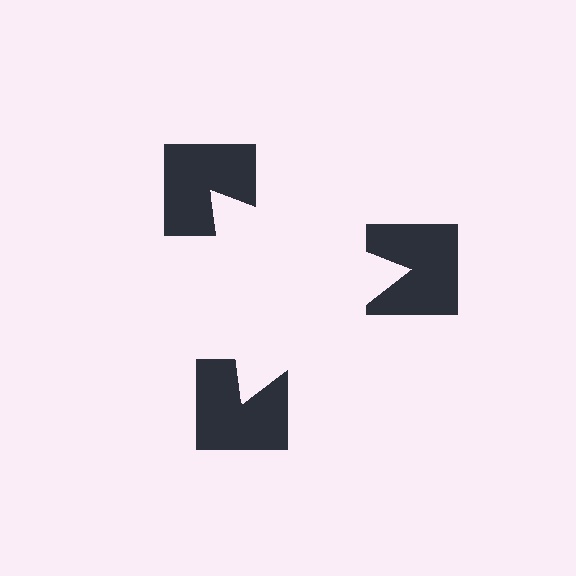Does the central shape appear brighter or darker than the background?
It typically appears slightly brighter than the background, even though no actual brightness change is drawn.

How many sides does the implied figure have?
3 sides.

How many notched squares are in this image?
There are 3 — one at each vertex of the illusory triangle.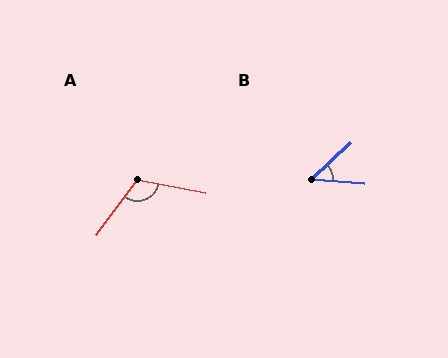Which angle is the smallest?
B, at approximately 47 degrees.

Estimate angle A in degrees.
Approximately 115 degrees.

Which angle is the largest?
A, at approximately 115 degrees.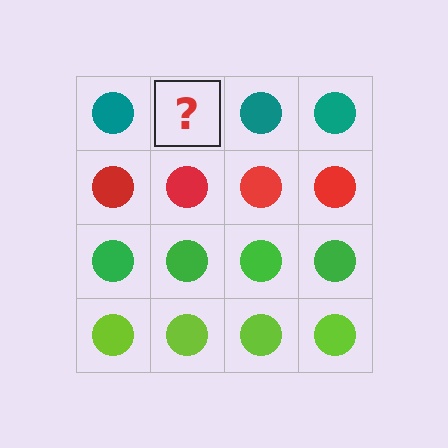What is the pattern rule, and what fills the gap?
The rule is that each row has a consistent color. The gap should be filled with a teal circle.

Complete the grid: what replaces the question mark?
The question mark should be replaced with a teal circle.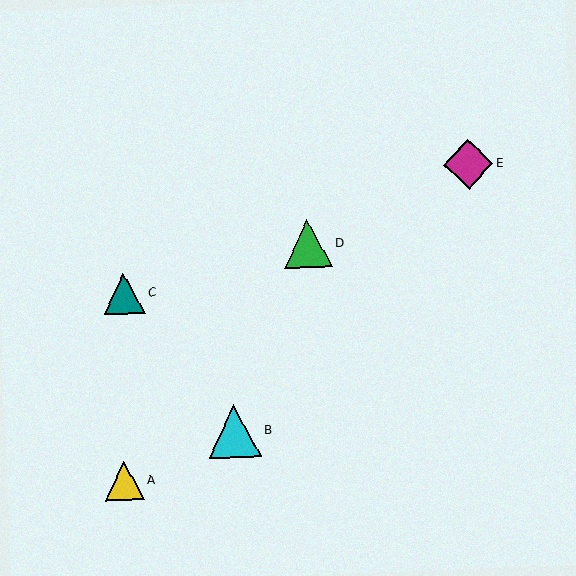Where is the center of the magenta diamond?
The center of the magenta diamond is at (468, 164).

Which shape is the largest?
The cyan triangle (labeled B) is the largest.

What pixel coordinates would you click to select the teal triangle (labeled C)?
Click at (124, 294) to select the teal triangle C.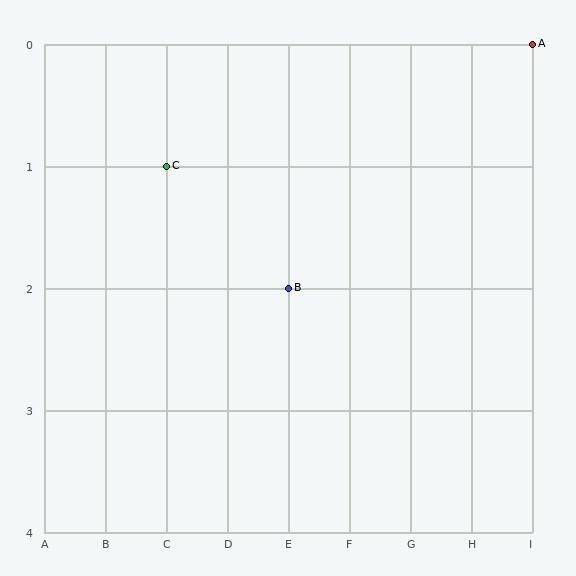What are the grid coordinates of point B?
Point B is at grid coordinates (E, 2).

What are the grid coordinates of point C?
Point C is at grid coordinates (C, 1).